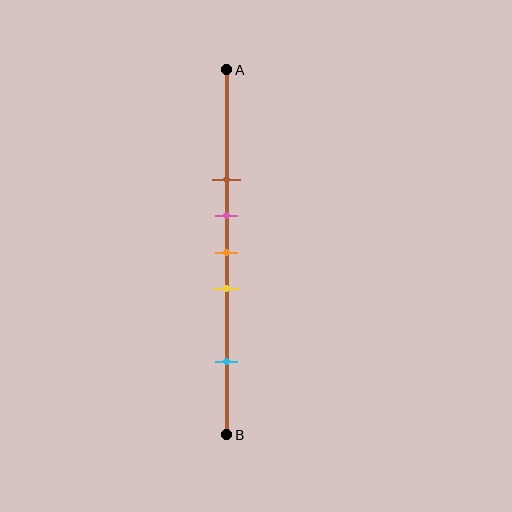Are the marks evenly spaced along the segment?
No, the marks are not evenly spaced.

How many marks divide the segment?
There are 5 marks dividing the segment.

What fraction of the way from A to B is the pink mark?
The pink mark is approximately 40% (0.4) of the way from A to B.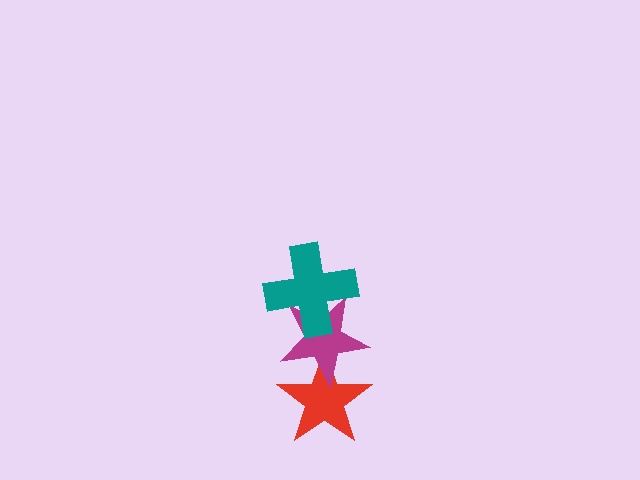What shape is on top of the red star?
The magenta star is on top of the red star.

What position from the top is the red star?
The red star is 3rd from the top.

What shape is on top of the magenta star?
The teal cross is on top of the magenta star.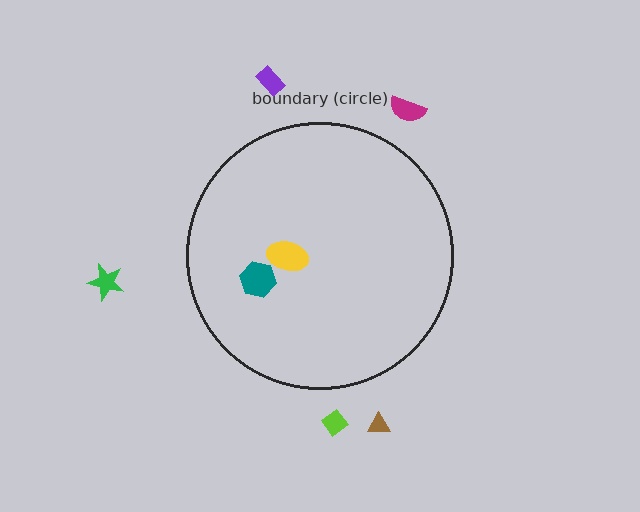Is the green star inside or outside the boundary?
Outside.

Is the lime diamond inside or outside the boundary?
Outside.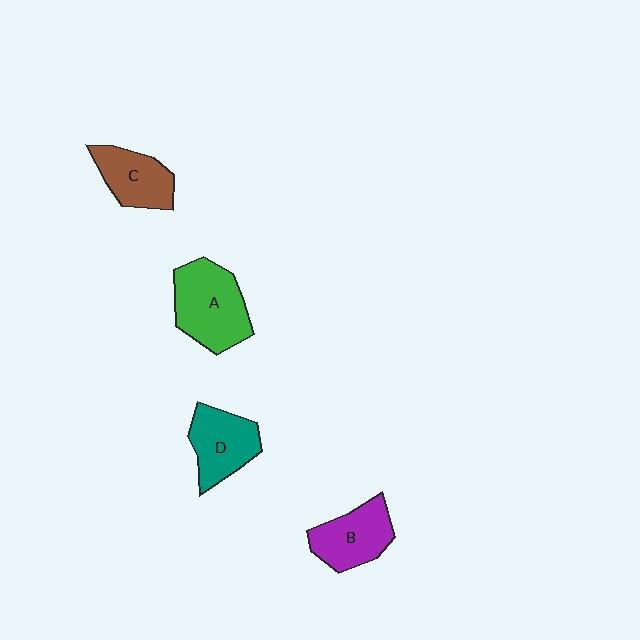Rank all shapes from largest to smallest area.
From largest to smallest: A (green), D (teal), B (purple), C (brown).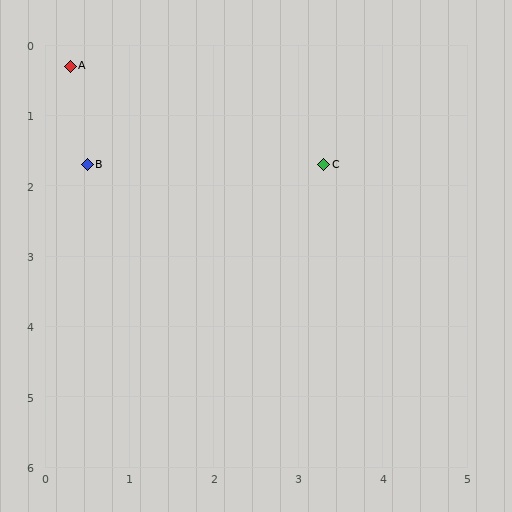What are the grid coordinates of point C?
Point C is at approximately (3.3, 1.7).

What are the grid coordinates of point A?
Point A is at approximately (0.3, 0.3).